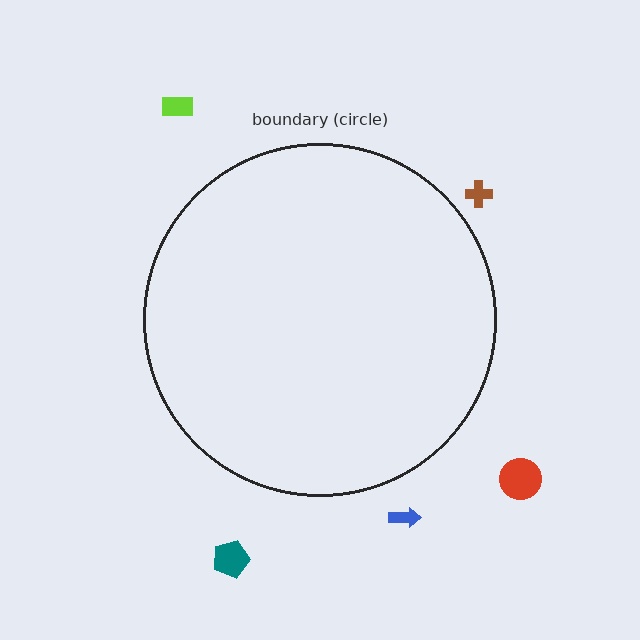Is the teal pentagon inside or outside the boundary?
Outside.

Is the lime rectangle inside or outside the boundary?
Outside.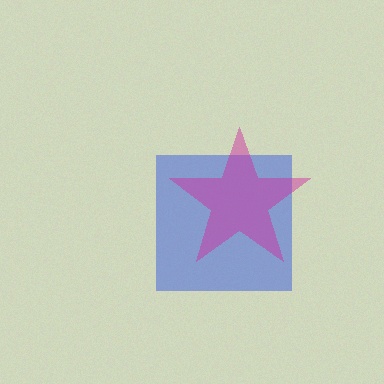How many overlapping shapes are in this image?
There are 2 overlapping shapes in the image.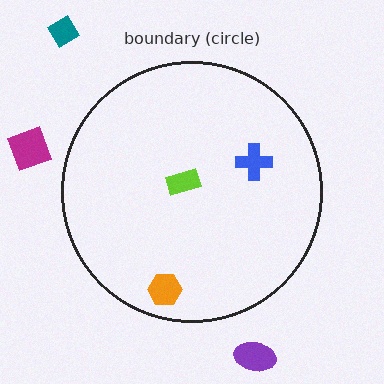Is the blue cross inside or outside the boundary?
Inside.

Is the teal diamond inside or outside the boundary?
Outside.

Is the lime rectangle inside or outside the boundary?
Inside.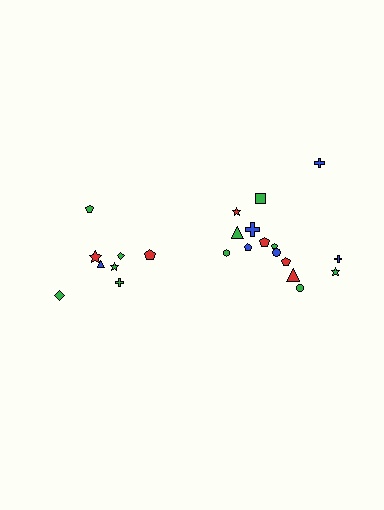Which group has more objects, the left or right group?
The right group.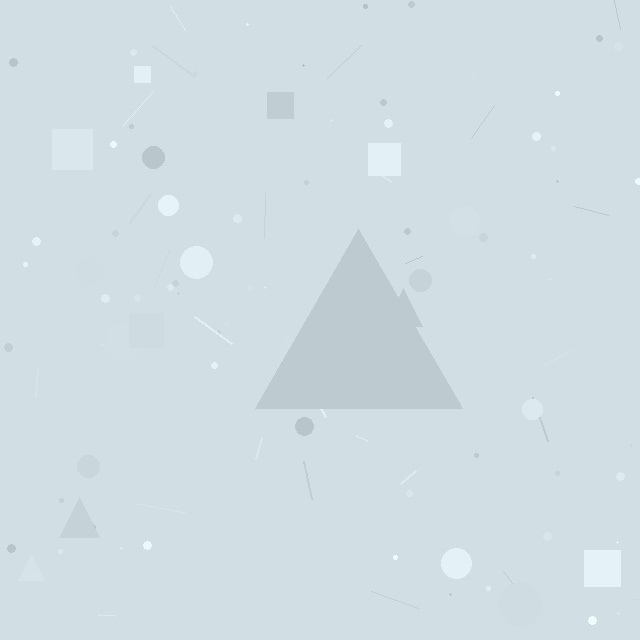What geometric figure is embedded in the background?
A triangle is embedded in the background.